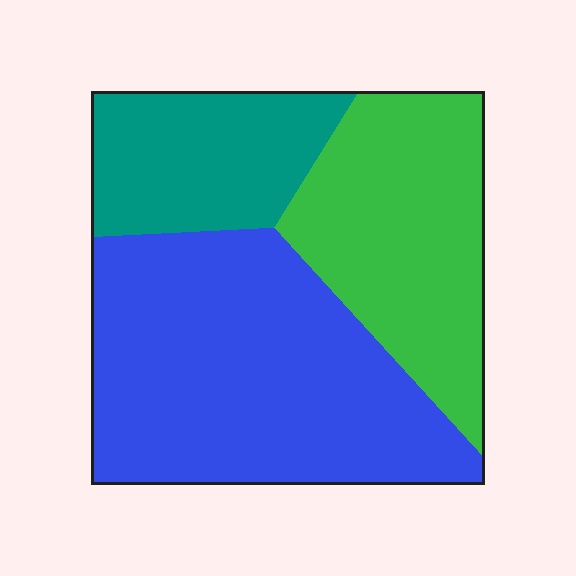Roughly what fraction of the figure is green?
Green takes up about one third (1/3) of the figure.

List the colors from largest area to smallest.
From largest to smallest: blue, green, teal.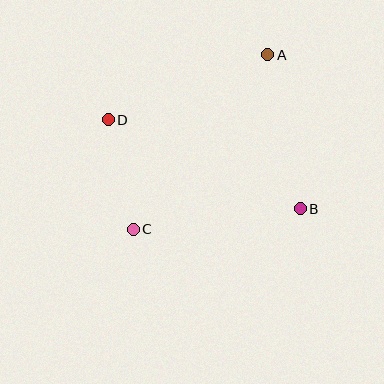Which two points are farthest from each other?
Points A and C are farthest from each other.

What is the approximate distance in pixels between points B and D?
The distance between B and D is approximately 212 pixels.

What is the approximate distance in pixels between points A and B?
The distance between A and B is approximately 157 pixels.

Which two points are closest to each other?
Points C and D are closest to each other.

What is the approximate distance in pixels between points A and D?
The distance between A and D is approximately 172 pixels.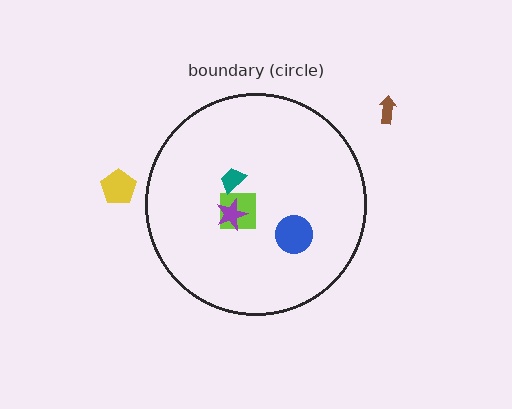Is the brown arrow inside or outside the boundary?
Outside.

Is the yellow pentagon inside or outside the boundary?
Outside.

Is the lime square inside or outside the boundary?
Inside.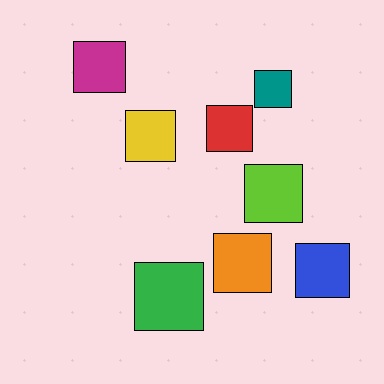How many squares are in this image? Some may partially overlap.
There are 8 squares.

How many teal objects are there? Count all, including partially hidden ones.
There is 1 teal object.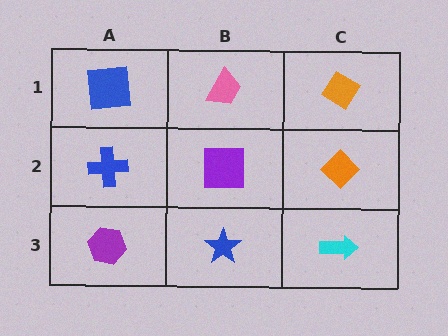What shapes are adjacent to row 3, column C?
An orange diamond (row 2, column C), a blue star (row 3, column B).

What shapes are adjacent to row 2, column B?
A pink trapezoid (row 1, column B), a blue star (row 3, column B), a blue cross (row 2, column A), an orange diamond (row 2, column C).